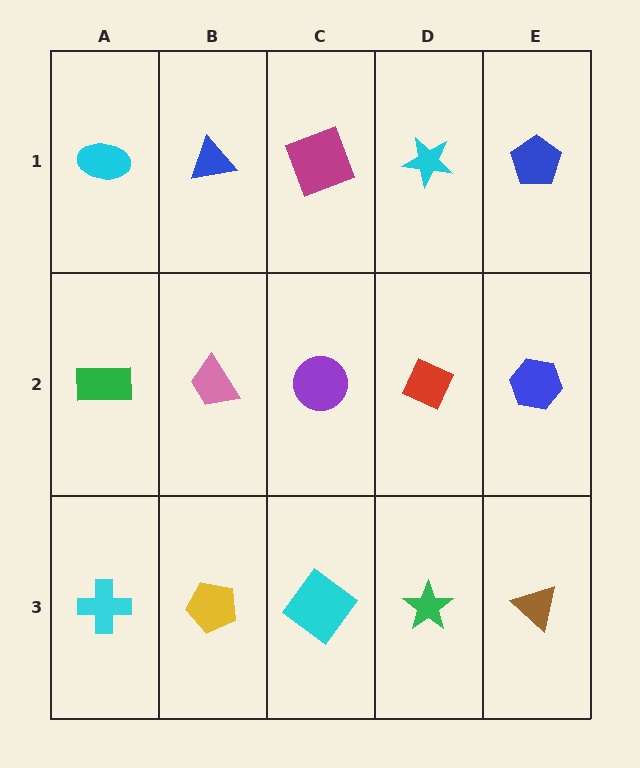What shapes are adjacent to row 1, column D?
A red diamond (row 2, column D), a magenta square (row 1, column C), a blue pentagon (row 1, column E).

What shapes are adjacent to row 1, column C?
A purple circle (row 2, column C), a blue triangle (row 1, column B), a cyan star (row 1, column D).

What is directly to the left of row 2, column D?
A purple circle.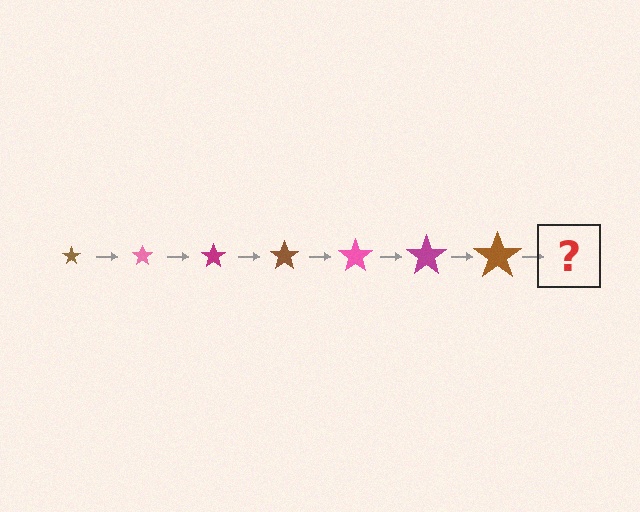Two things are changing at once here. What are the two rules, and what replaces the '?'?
The two rules are that the star grows larger each step and the color cycles through brown, pink, and magenta. The '?' should be a pink star, larger than the previous one.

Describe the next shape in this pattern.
It should be a pink star, larger than the previous one.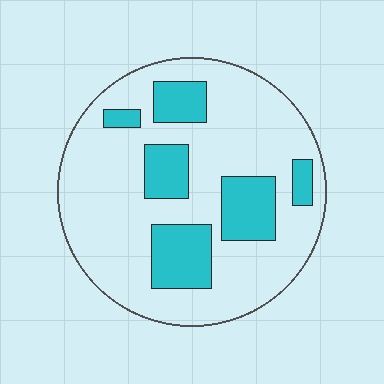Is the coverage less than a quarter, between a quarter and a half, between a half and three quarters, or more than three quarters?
Less than a quarter.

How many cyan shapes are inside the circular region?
6.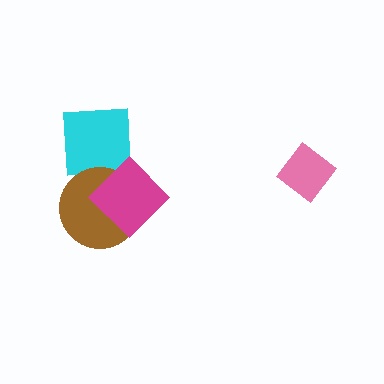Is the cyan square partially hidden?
Yes, it is partially covered by another shape.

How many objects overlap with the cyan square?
1 object overlaps with the cyan square.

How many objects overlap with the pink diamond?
0 objects overlap with the pink diamond.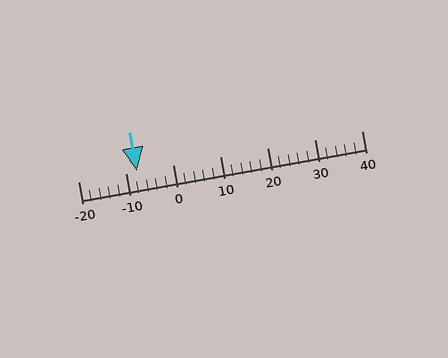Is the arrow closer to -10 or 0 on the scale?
The arrow is closer to -10.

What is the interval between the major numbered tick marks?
The major tick marks are spaced 10 units apart.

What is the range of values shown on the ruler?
The ruler shows values from -20 to 40.